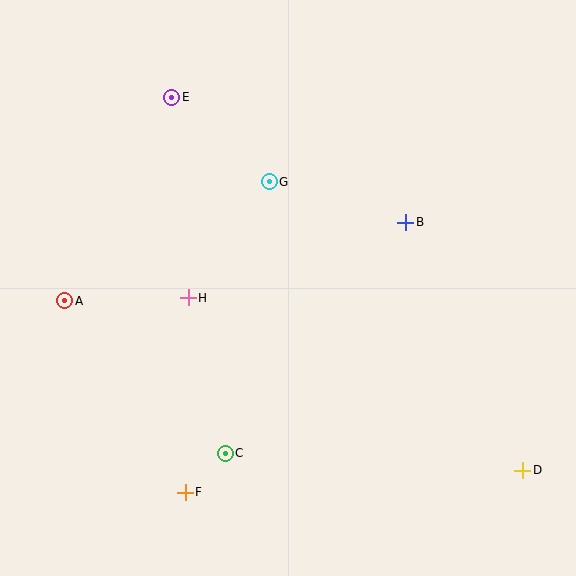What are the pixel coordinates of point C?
Point C is at (225, 453).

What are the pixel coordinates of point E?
Point E is at (172, 97).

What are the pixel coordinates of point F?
Point F is at (185, 492).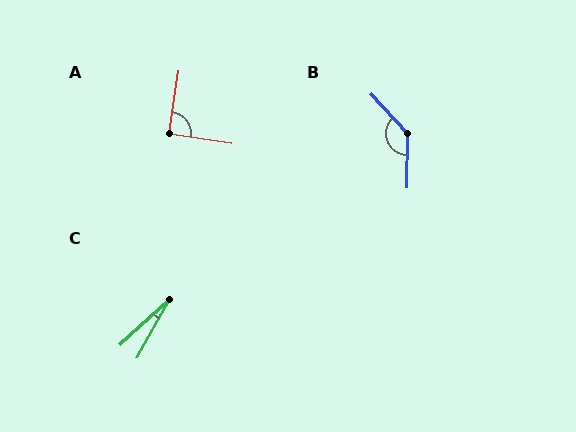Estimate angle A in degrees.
Approximately 90 degrees.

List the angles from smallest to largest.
C (18°), A (90°), B (137°).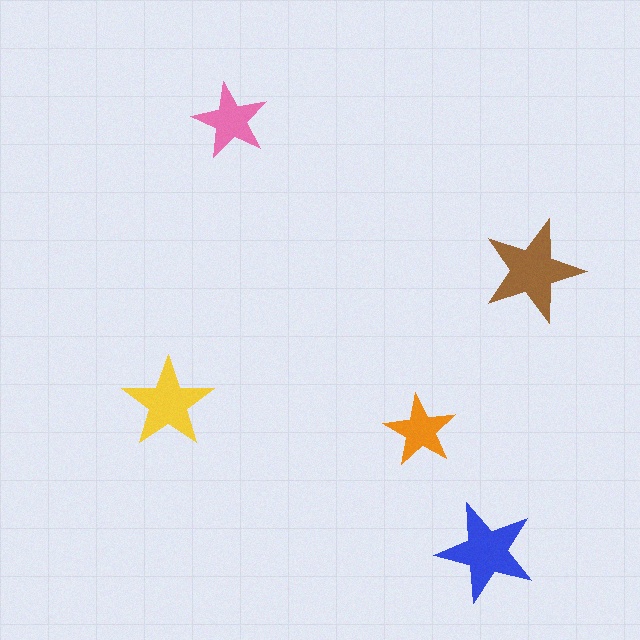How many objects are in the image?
There are 5 objects in the image.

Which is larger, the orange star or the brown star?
The brown one.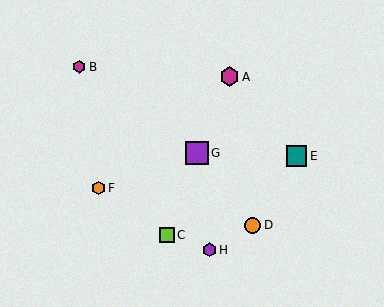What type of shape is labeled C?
Shape C is a lime square.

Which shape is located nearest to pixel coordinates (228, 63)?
The magenta hexagon (labeled A) at (229, 77) is nearest to that location.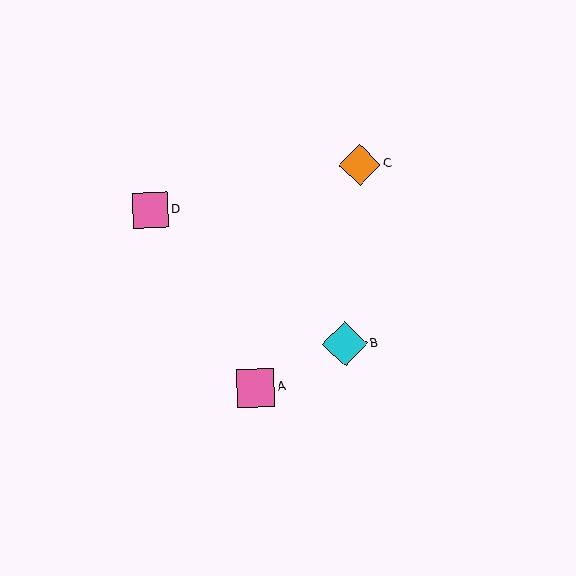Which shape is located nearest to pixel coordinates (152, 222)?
The pink square (labeled D) at (150, 210) is nearest to that location.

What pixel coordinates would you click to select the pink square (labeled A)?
Click at (255, 388) to select the pink square A.